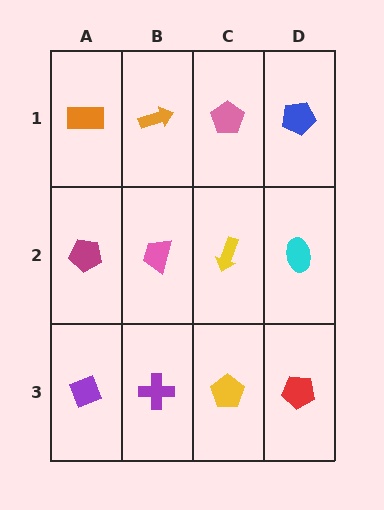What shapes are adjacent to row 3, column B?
A pink trapezoid (row 2, column B), a purple diamond (row 3, column A), a yellow pentagon (row 3, column C).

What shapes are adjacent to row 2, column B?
An orange arrow (row 1, column B), a purple cross (row 3, column B), a magenta pentagon (row 2, column A), a yellow arrow (row 2, column C).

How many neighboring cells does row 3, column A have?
2.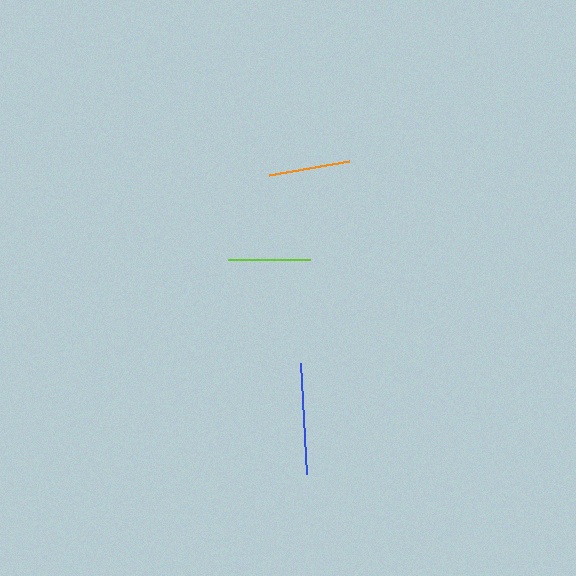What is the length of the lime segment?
The lime segment is approximately 82 pixels long.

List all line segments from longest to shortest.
From longest to shortest: blue, lime, orange.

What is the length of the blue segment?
The blue segment is approximately 110 pixels long.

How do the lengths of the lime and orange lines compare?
The lime and orange lines are approximately the same length.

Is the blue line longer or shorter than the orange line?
The blue line is longer than the orange line.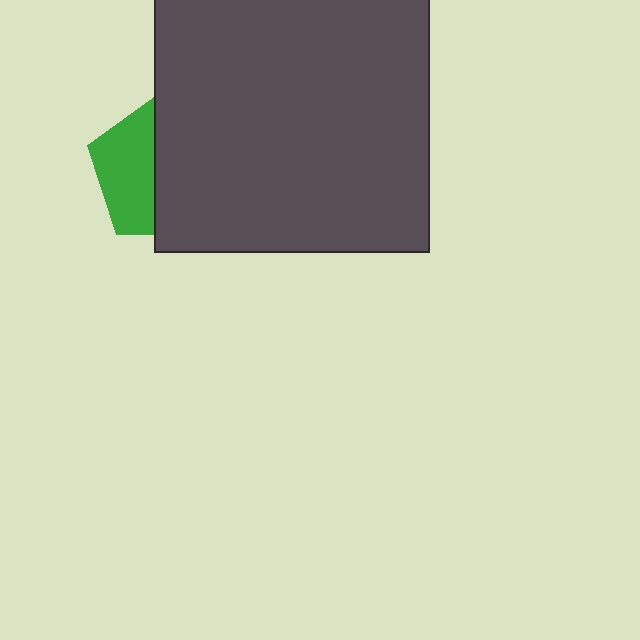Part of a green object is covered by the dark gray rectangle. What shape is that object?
It is a pentagon.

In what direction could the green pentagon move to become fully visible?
The green pentagon could move left. That would shift it out from behind the dark gray rectangle entirely.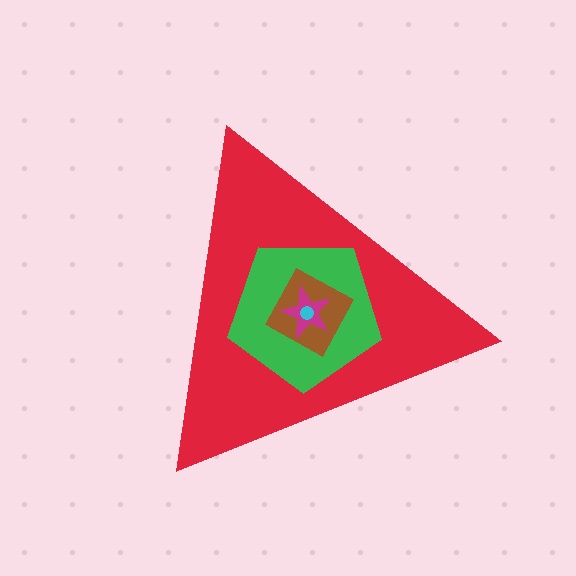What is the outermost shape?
The red triangle.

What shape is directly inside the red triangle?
The green pentagon.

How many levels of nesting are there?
5.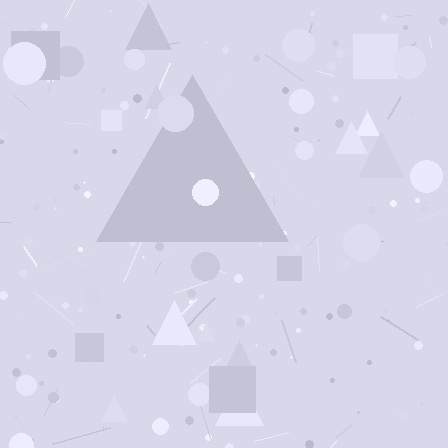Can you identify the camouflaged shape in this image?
The camouflaged shape is a triangle.